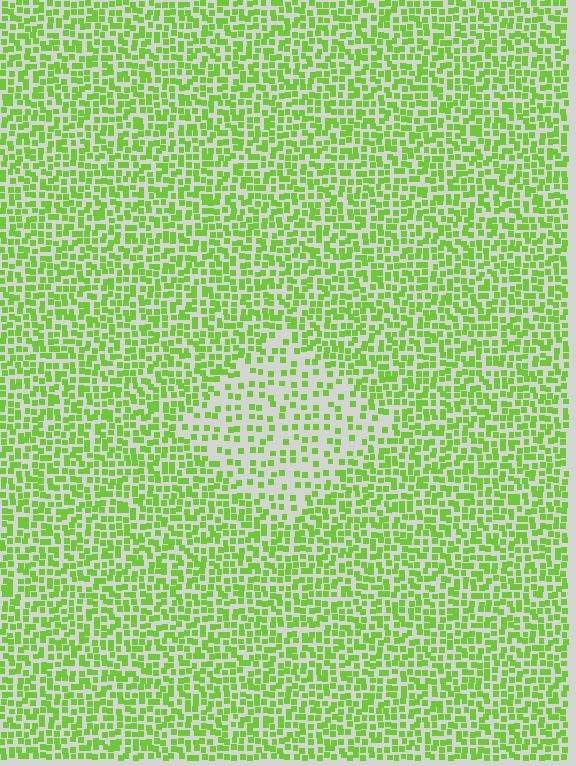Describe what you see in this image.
The image contains small lime elements arranged at two different densities. A diamond-shaped region is visible where the elements are less densely packed than the surrounding area.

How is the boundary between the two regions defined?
The boundary is defined by a change in element density (approximately 2.1x ratio). All elements are the same color, size, and shape.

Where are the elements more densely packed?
The elements are more densely packed outside the diamond boundary.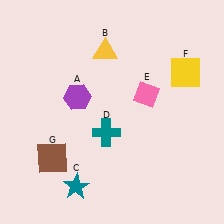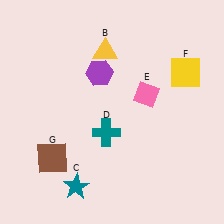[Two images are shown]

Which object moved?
The purple hexagon (A) moved up.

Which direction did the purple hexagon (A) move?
The purple hexagon (A) moved up.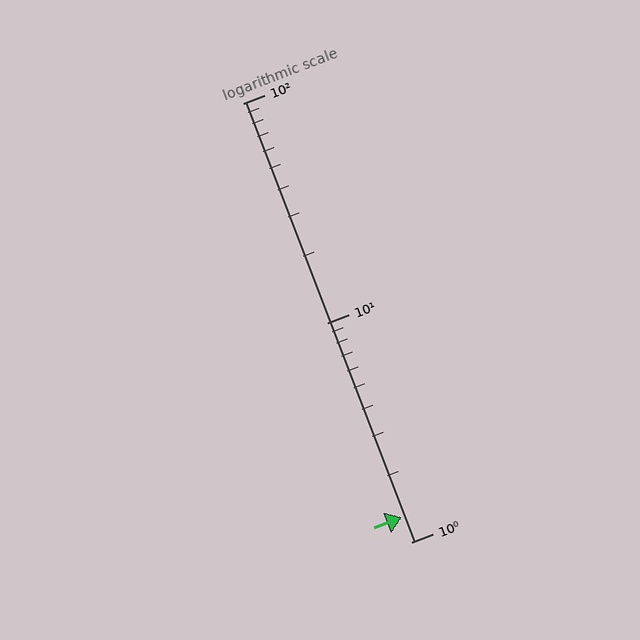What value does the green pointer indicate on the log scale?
The pointer indicates approximately 1.3.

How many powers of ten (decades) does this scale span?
The scale spans 2 decades, from 1 to 100.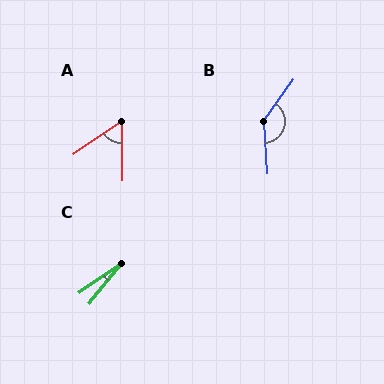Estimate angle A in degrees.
Approximately 56 degrees.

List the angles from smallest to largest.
C (16°), A (56°), B (140°).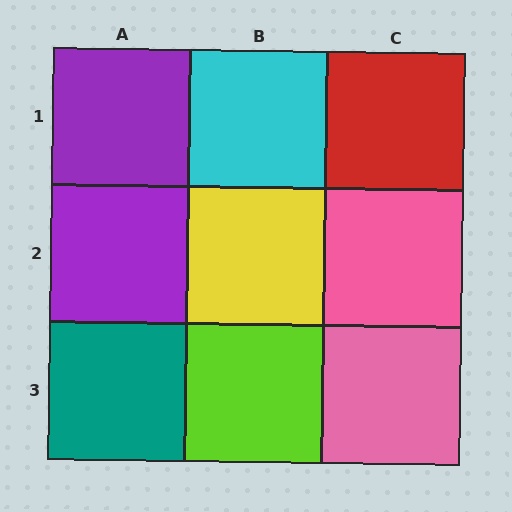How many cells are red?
1 cell is red.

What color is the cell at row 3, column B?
Lime.